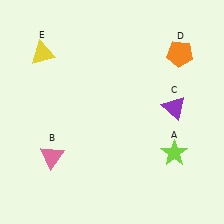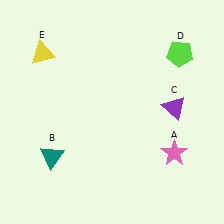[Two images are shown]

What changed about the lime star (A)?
In Image 1, A is lime. In Image 2, it changed to pink.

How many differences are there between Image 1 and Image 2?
There are 3 differences between the two images.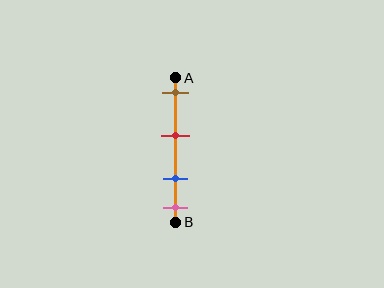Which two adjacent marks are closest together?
The blue and pink marks are the closest adjacent pair.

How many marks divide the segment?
There are 4 marks dividing the segment.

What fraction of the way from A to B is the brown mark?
The brown mark is approximately 10% (0.1) of the way from A to B.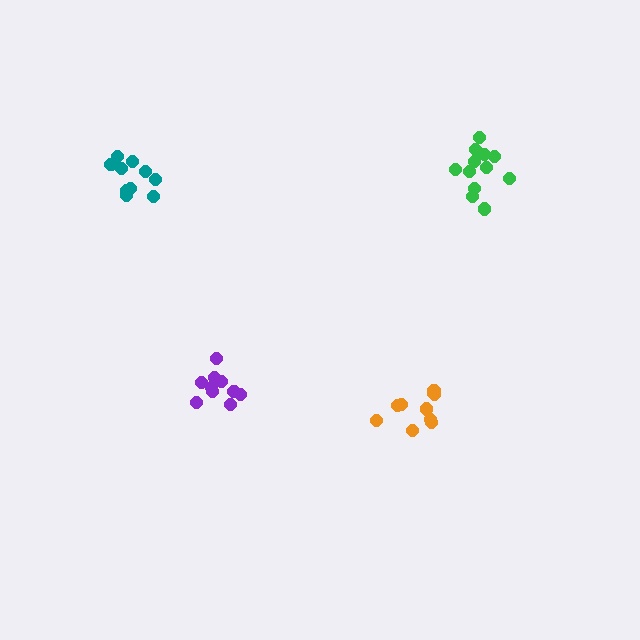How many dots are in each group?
Group 1: 10 dots, Group 2: 11 dots, Group 3: 12 dots, Group 4: 10 dots (43 total).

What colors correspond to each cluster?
The clusters are colored: orange, purple, green, teal.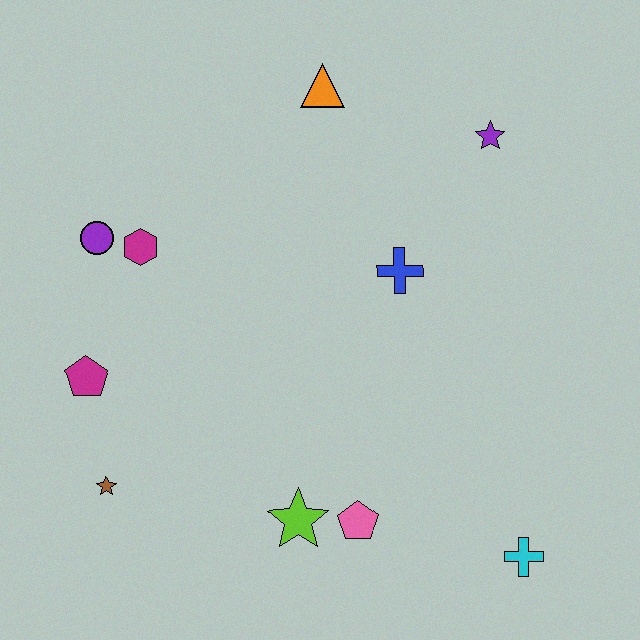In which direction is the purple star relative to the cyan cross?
The purple star is above the cyan cross.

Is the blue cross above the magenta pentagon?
Yes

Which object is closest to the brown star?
The magenta pentagon is closest to the brown star.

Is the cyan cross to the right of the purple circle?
Yes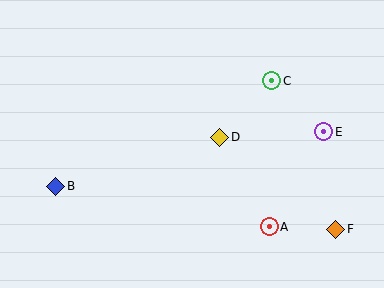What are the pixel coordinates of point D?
Point D is at (220, 137).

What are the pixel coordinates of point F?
Point F is at (336, 229).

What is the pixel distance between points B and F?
The distance between B and F is 284 pixels.